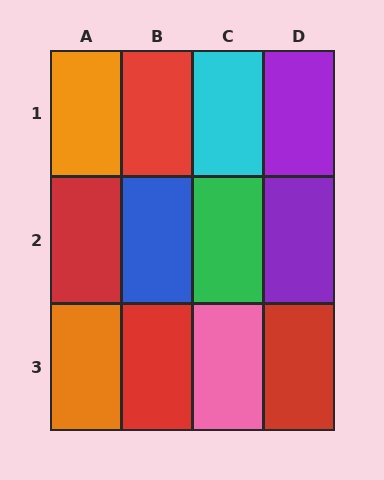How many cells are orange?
2 cells are orange.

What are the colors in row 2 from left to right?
Red, blue, green, purple.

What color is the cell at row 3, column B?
Red.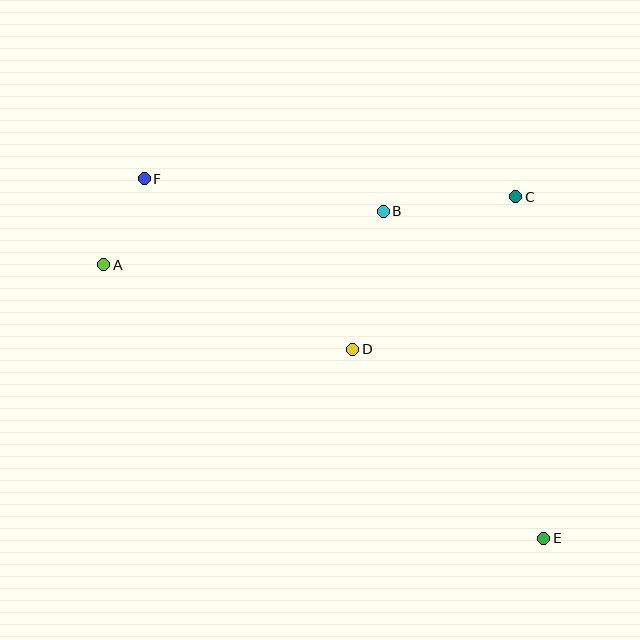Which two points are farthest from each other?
Points E and F are farthest from each other.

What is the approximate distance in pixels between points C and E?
The distance between C and E is approximately 343 pixels.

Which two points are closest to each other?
Points A and F are closest to each other.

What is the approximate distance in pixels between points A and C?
The distance between A and C is approximately 418 pixels.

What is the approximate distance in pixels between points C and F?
The distance between C and F is approximately 372 pixels.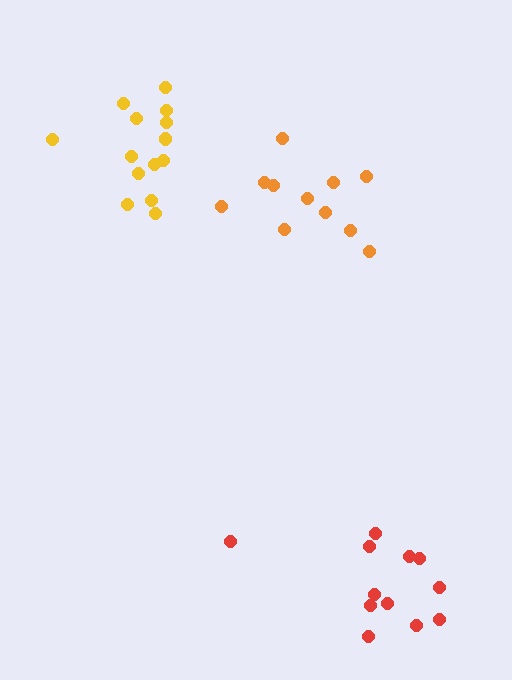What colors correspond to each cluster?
The clusters are colored: orange, red, yellow.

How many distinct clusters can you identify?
There are 3 distinct clusters.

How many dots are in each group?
Group 1: 11 dots, Group 2: 12 dots, Group 3: 14 dots (37 total).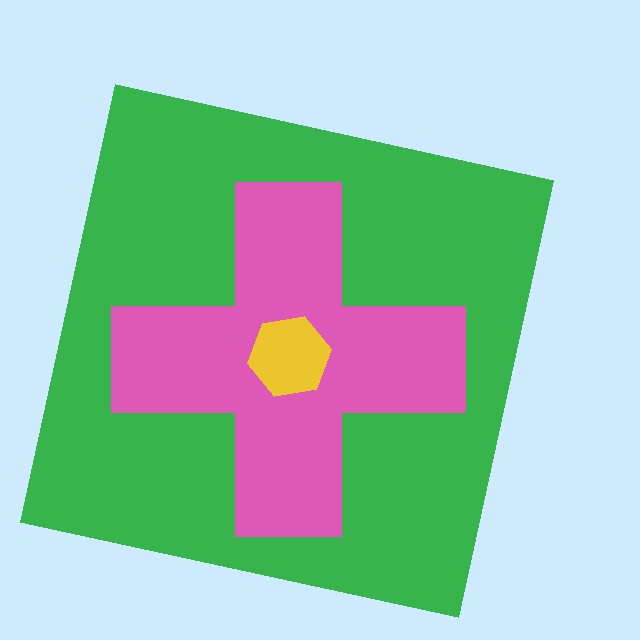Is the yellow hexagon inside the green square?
Yes.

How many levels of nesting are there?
3.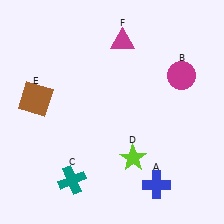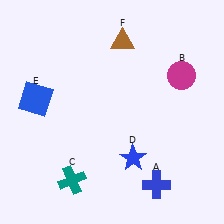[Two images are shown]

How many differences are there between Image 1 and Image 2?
There are 3 differences between the two images.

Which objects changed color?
D changed from lime to blue. E changed from brown to blue. F changed from magenta to brown.